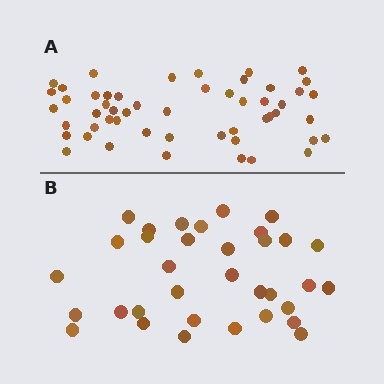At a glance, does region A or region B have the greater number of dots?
Region A (the top region) has more dots.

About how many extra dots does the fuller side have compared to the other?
Region A has approximately 20 more dots than region B.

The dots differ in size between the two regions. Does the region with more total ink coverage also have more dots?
No. Region B has more total ink coverage because its dots are larger, but region A actually contains more individual dots. Total area can be misleading — the number of items is what matters here.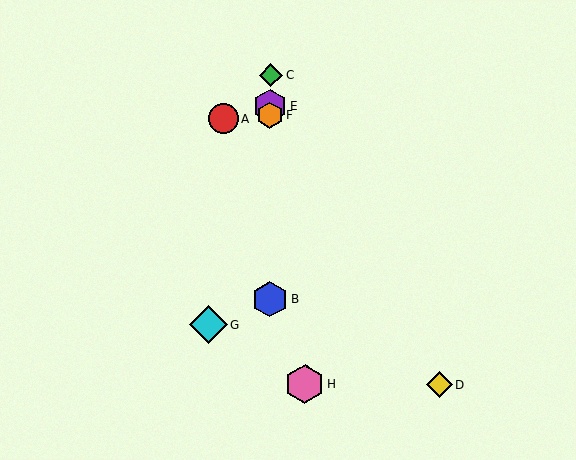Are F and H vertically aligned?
No, F is at x≈270 and H is at x≈305.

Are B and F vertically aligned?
Yes, both are at x≈270.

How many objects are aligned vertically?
4 objects (B, C, E, F) are aligned vertically.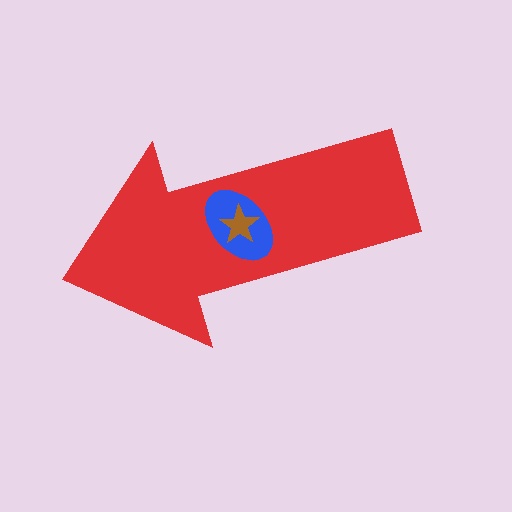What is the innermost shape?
The brown star.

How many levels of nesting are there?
3.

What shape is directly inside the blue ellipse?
The brown star.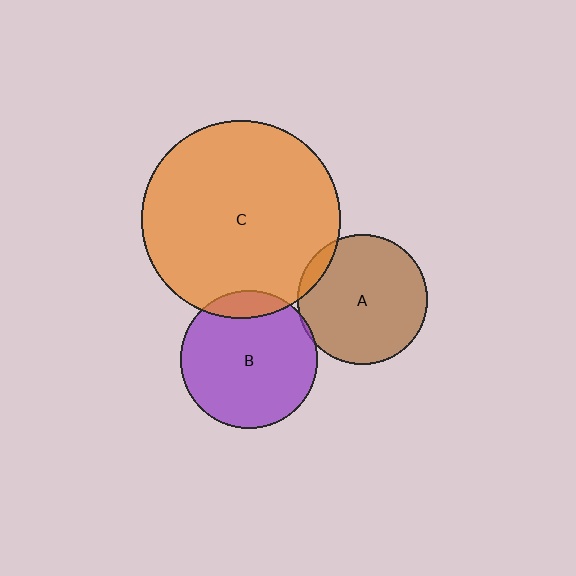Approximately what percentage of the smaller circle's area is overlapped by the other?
Approximately 5%.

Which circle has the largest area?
Circle C (orange).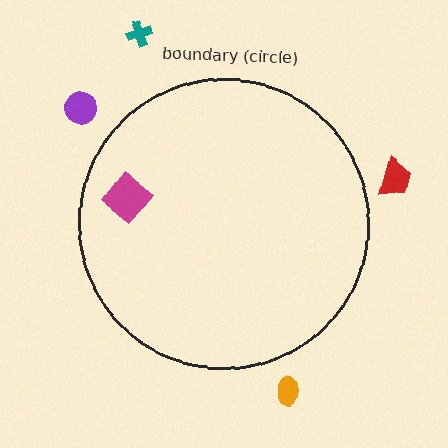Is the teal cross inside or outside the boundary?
Outside.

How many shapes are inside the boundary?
1 inside, 4 outside.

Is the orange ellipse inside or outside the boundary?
Outside.